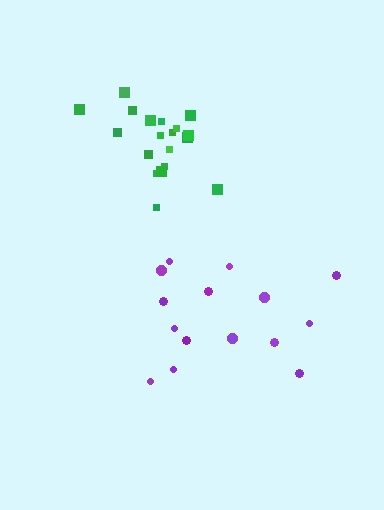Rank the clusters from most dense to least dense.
green, purple.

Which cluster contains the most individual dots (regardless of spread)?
Green (19).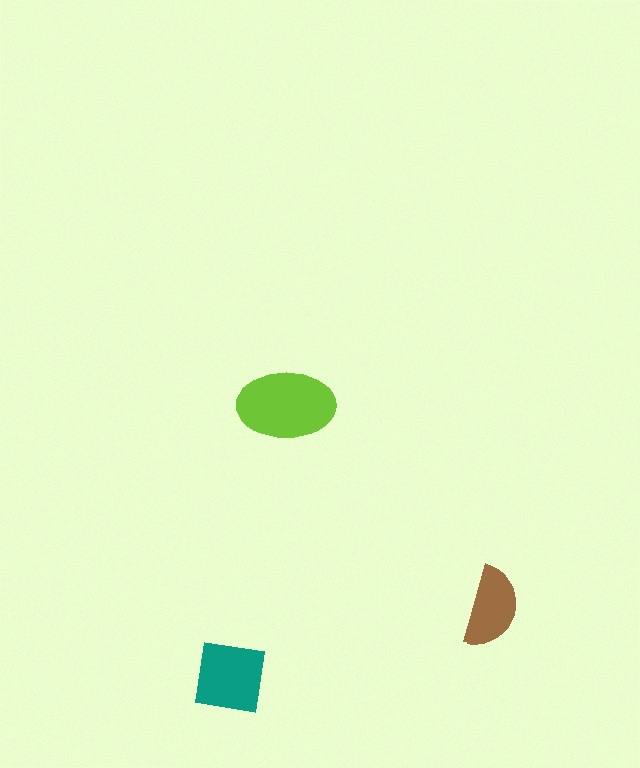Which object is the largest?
The lime ellipse.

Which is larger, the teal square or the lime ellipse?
The lime ellipse.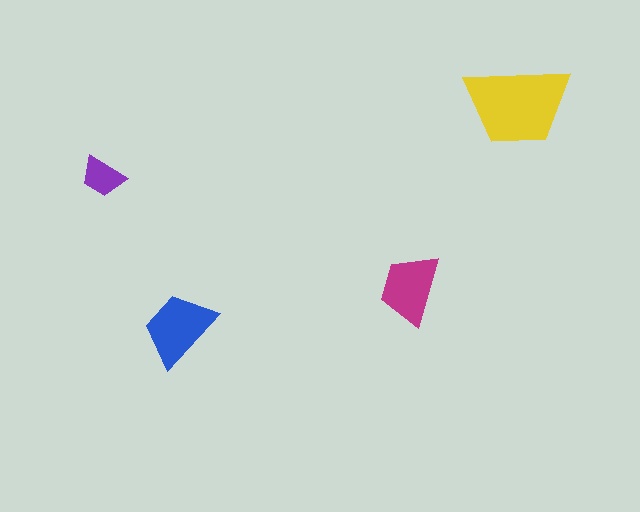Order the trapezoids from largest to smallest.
the yellow one, the blue one, the magenta one, the purple one.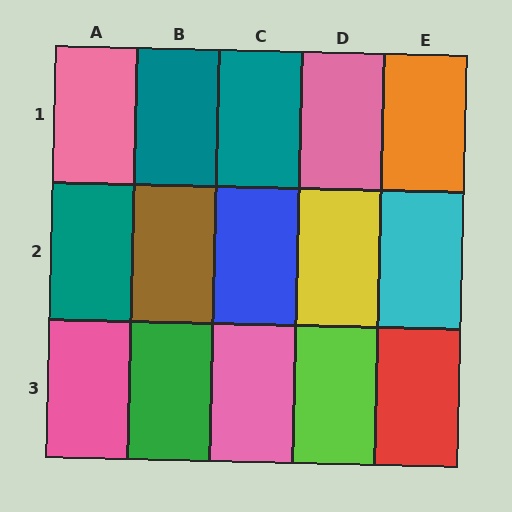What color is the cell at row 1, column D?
Pink.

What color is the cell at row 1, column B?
Teal.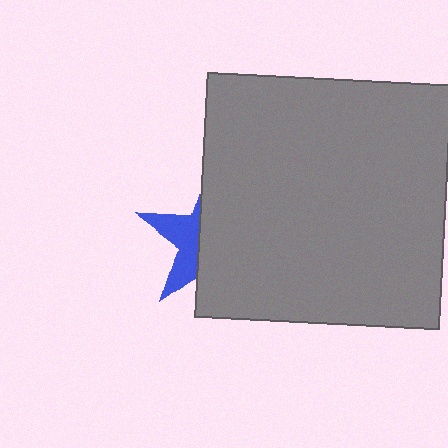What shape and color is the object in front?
The object in front is a gray square.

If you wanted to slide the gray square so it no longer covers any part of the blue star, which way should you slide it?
Slide it right — that is the most direct way to separate the two shapes.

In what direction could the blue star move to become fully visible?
The blue star could move left. That would shift it out from behind the gray square entirely.